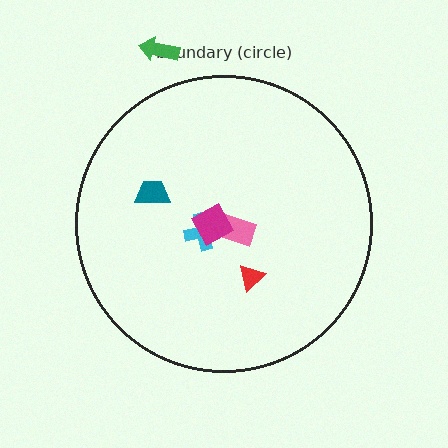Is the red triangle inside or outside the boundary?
Inside.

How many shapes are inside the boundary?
5 inside, 1 outside.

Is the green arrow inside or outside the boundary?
Outside.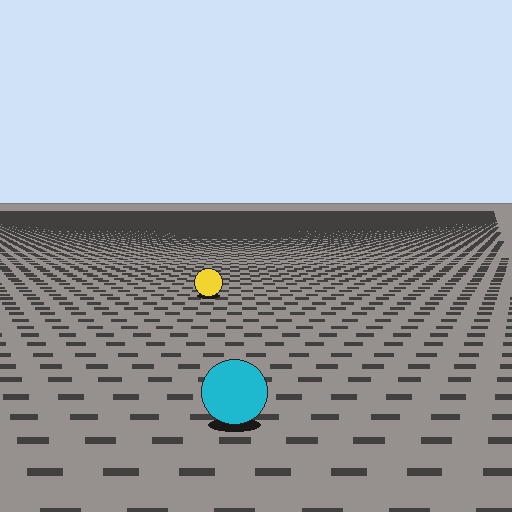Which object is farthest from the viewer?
The yellow circle is farthest from the viewer. It appears smaller and the ground texture around it is denser.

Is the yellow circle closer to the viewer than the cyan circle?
No. The cyan circle is closer — you can tell from the texture gradient: the ground texture is coarser near it.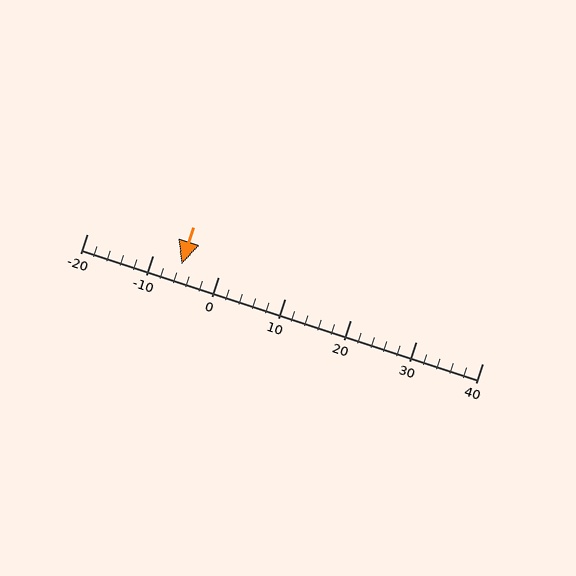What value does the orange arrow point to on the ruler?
The orange arrow points to approximately -6.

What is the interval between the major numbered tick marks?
The major tick marks are spaced 10 units apart.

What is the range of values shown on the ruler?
The ruler shows values from -20 to 40.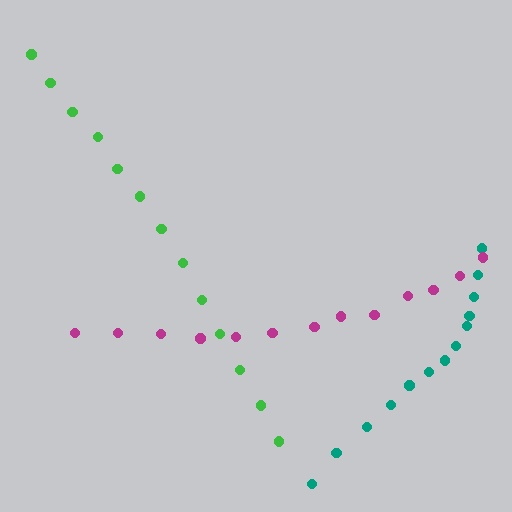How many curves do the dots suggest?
There are 3 distinct paths.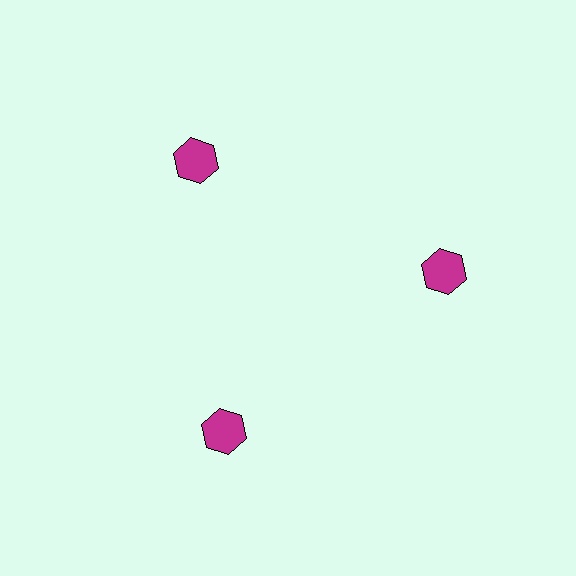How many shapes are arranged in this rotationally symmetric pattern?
There are 3 shapes, arranged in 3 groups of 1.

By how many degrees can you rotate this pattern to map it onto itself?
The pattern maps onto itself every 120 degrees of rotation.